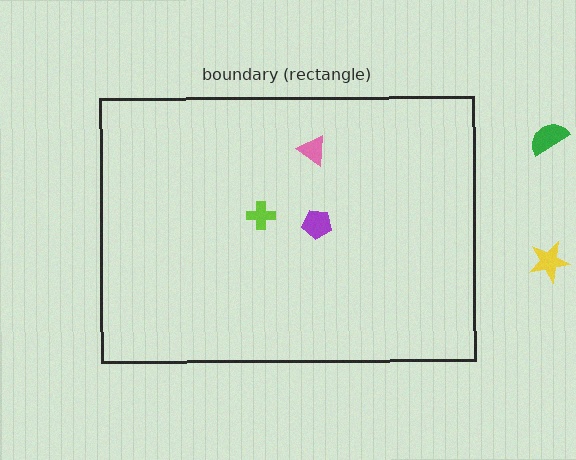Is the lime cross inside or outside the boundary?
Inside.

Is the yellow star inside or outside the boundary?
Outside.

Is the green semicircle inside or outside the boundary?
Outside.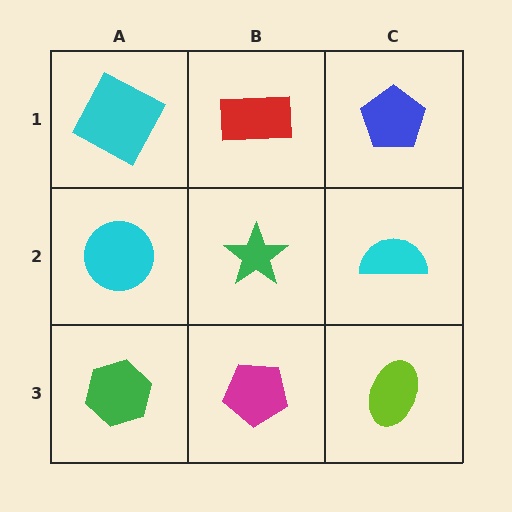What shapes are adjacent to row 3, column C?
A cyan semicircle (row 2, column C), a magenta pentagon (row 3, column B).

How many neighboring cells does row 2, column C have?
3.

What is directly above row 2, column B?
A red rectangle.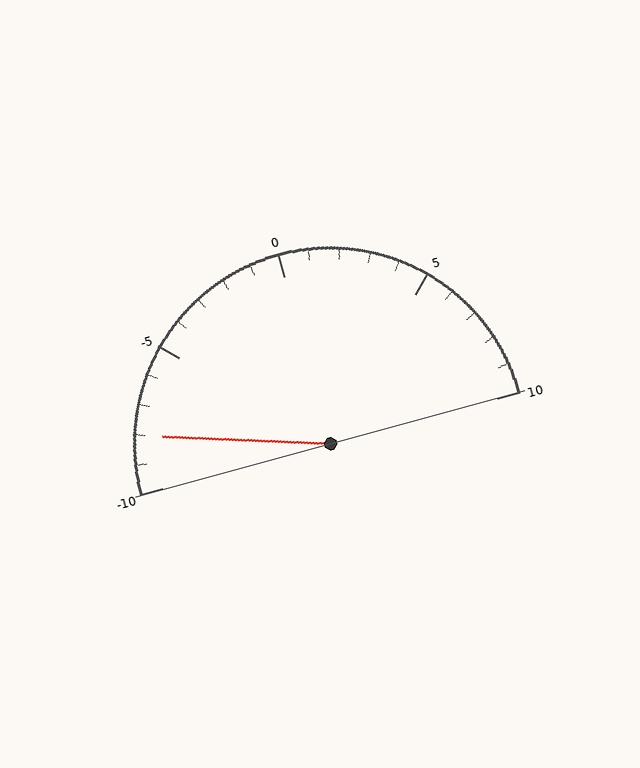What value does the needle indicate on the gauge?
The needle indicates approximately -8.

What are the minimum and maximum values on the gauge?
The gauge ranges from -10 to 10.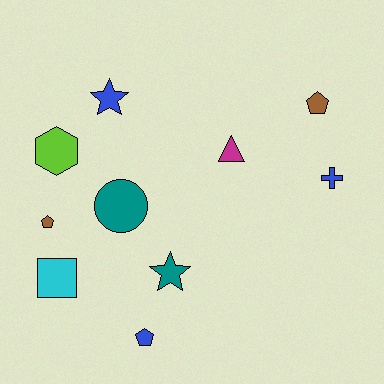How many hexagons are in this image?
There is 1 hexagon.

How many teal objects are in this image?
There are 2 teal objects.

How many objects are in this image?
There are 10 objects.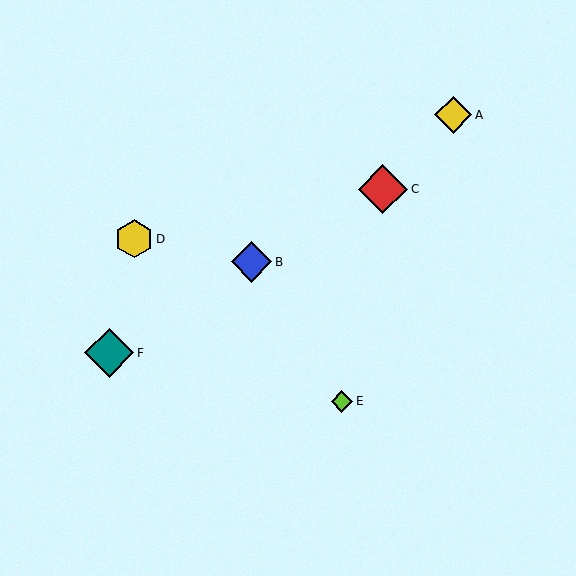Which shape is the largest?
The teal diamond (labeled F) is the largest.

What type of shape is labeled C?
Shape C is a red diamond.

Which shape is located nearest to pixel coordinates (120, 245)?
The yellow hexagon (labeled D) at (134, 239) is nearest to that location.